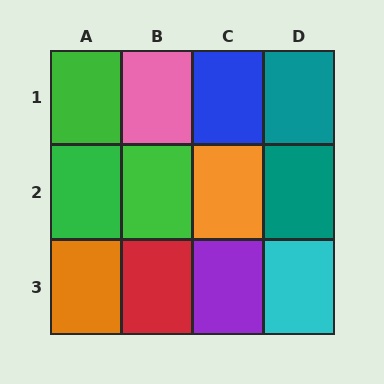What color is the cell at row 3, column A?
Orange.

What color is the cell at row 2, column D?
Teal.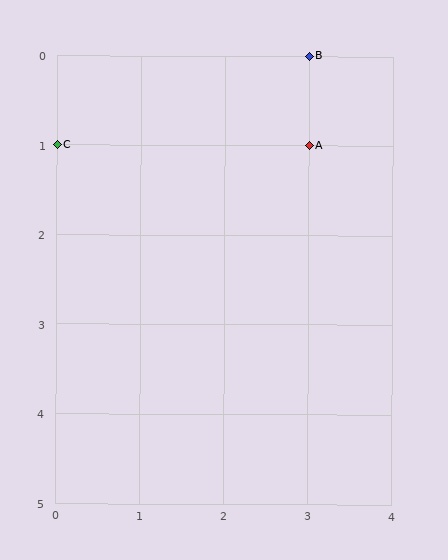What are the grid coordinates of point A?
Point A is at grid coordinates (3, 1).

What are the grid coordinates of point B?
Point B is at grid coordinates (3, 0).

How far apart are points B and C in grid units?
Points B and C are 3 columns and 1 row apart (about 3.2 grid units diagonally).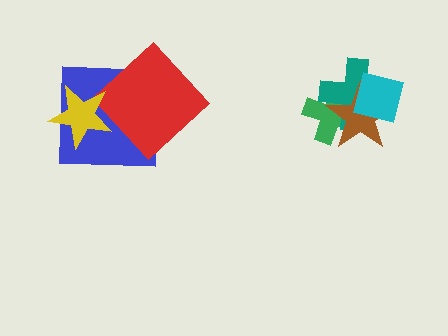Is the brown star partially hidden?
Yes, it is partially covered by another shape.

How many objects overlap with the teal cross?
3 objects overlap with the teal cross.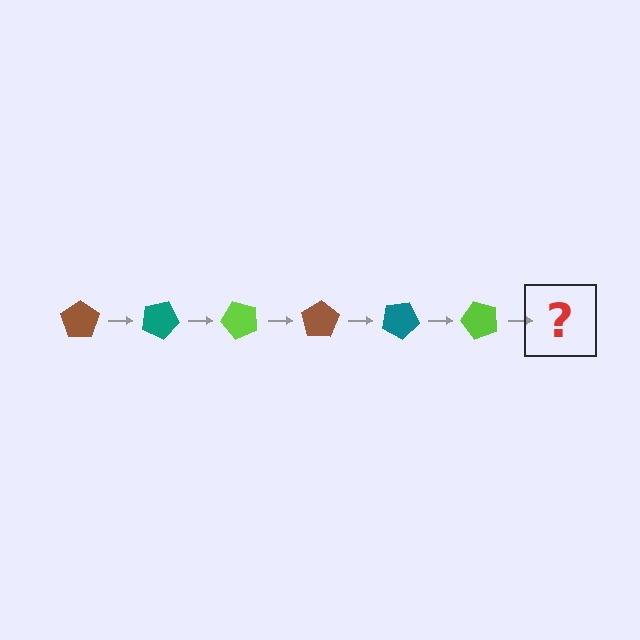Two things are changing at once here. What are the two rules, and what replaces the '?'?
The two rules are that it rotates 25 degrees each step and the color cycles through brown, teal, and lime. The '?' should be a brown pentagon, rotated 150 degrees from the start.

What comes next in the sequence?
The next element should be a brown pentagon, rotated 150 degrees from the start.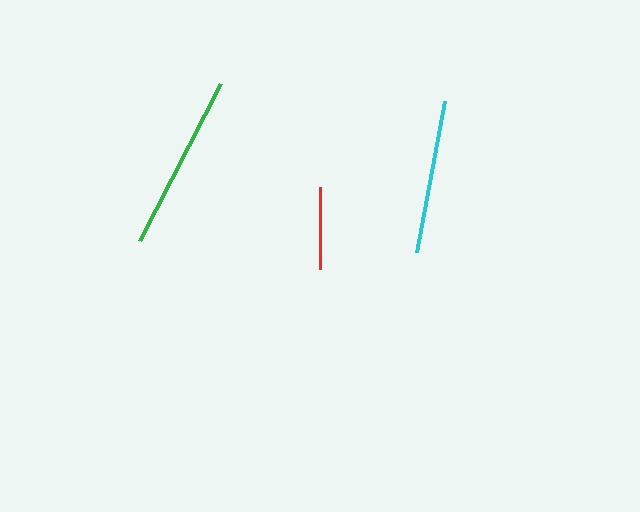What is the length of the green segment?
The green segment is approximately 177 pixels long.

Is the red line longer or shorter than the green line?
The green line is longer than the red line.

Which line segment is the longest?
The green line is the longest at approximately 177 pixels.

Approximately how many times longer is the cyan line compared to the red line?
The cyan line is approximately 1.9 times the length of the red line.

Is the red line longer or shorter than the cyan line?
The cyan line is longer than the red line.